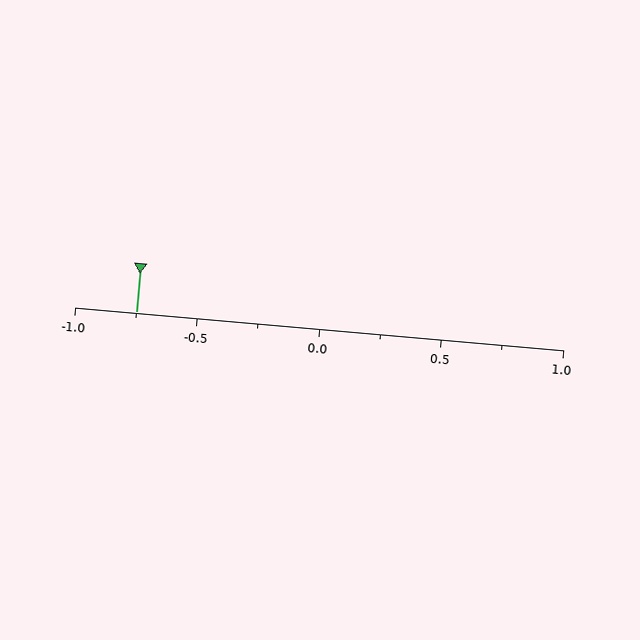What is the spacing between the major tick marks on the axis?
The major ticks are spaced 0.5 apart.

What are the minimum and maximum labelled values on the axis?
The axis runs from -1.0 to 1.0.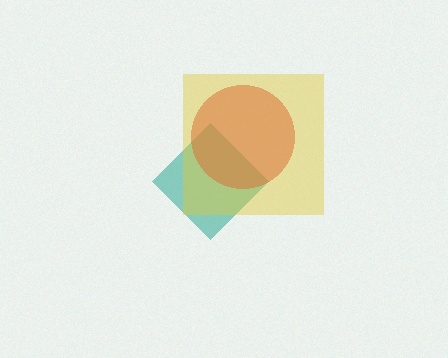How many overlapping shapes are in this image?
There are 3 overlapping shapes in the image.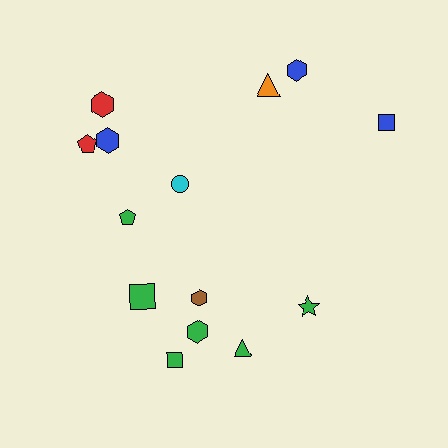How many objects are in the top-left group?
There are 5 objects.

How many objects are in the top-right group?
There are 3 objects.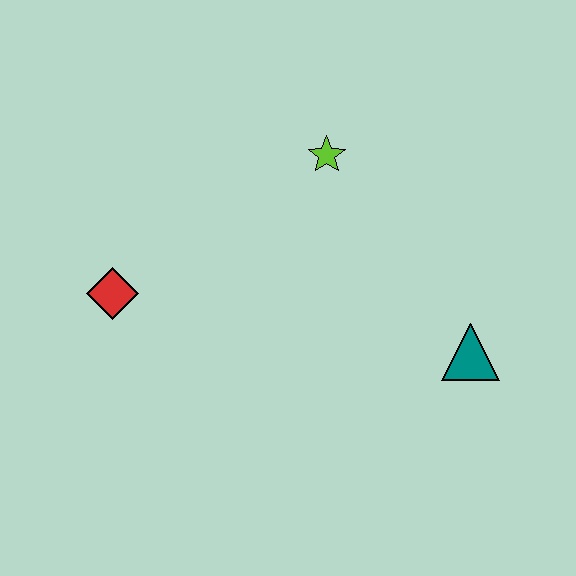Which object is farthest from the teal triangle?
The red diamond is farthest from the teal triangle.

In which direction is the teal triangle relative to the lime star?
The teal triangle is below the lime star.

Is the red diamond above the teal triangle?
Yes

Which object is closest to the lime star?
The teal triangle is closest to the lime star.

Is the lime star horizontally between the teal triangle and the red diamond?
Yes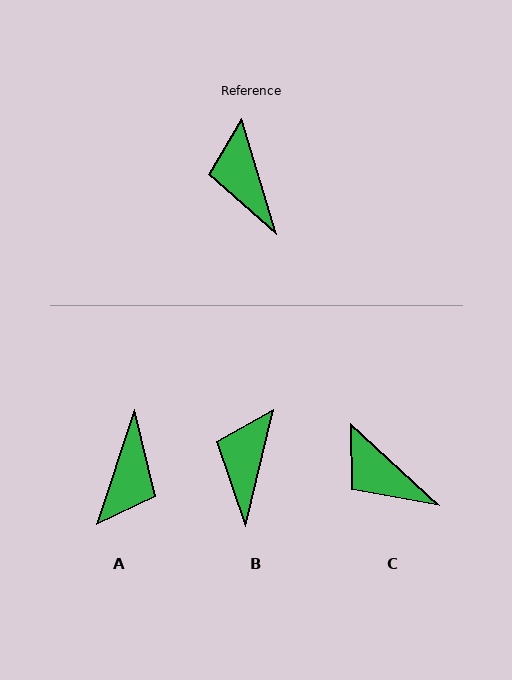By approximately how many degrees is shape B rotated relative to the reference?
Approximately 30 degrees clockwise.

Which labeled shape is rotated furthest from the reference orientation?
A, about 145 degrees away.